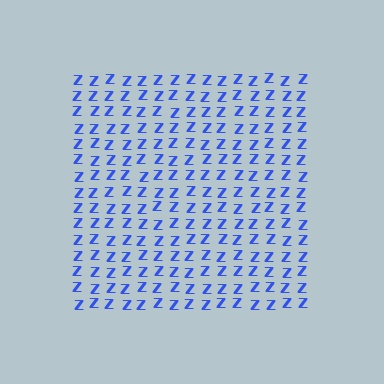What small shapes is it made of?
It is made of small letter Z's.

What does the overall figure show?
The overall figure shows a square.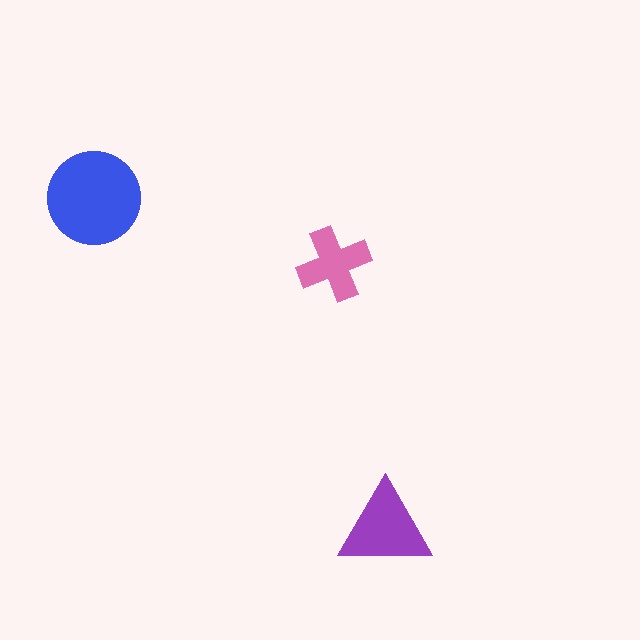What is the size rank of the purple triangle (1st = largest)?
2nd.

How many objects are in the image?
There are 3 objects in the image.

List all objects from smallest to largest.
The pink cross, the purple triangle, the blue circle.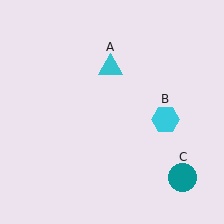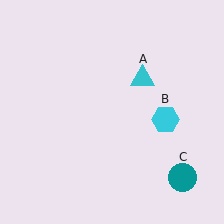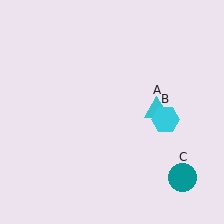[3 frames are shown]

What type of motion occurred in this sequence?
The cyan triangle (object A) rotated clockwise around the center of the scene.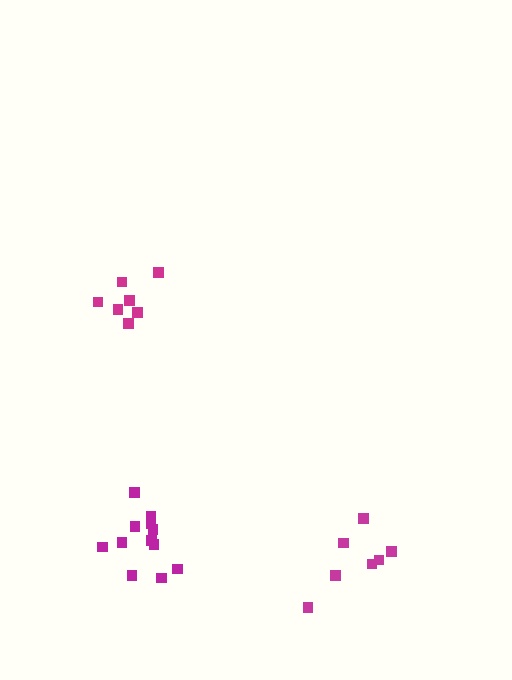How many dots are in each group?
Group 1: 7 dots, Group 2: 7 dots, Group 3: 12 dots (26 total).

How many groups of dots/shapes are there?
There are 3 groups.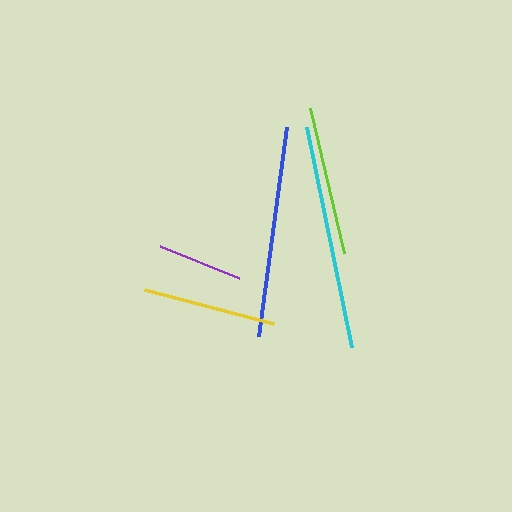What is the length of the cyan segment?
The cyan segment is approximately 225 pixels long.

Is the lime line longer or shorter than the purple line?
The lime line is longer than the purple line.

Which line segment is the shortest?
The purple line is the shortest at approximately 85 pixels.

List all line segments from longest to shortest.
From longest to shortest: cyan, blue, lime, yellow, purple.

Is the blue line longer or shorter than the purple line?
The blue line is longer than the purple line.